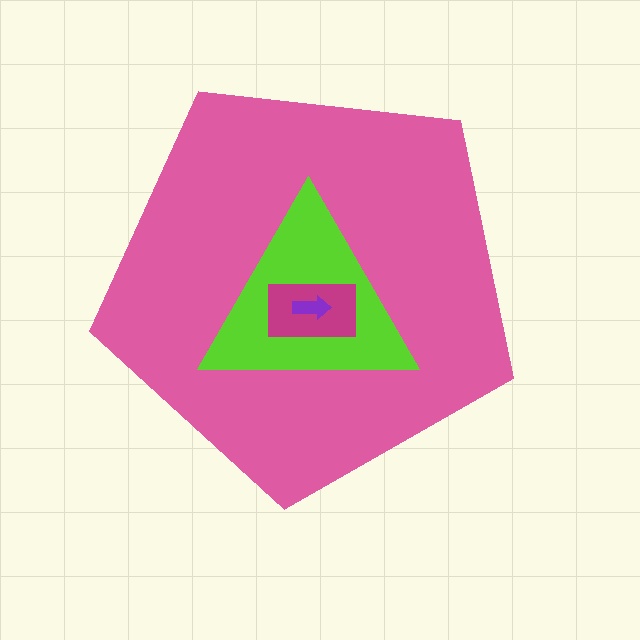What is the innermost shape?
The purple arrow.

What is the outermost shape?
The pink pentagon.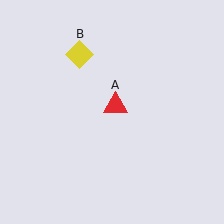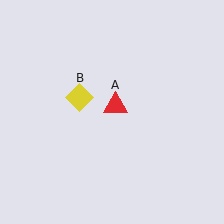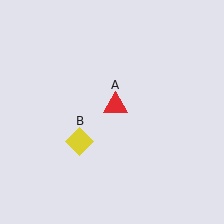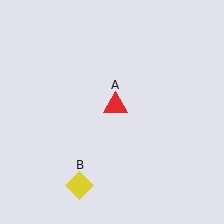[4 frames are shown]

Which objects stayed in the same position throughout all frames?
Red triangle (object A) remained stationary.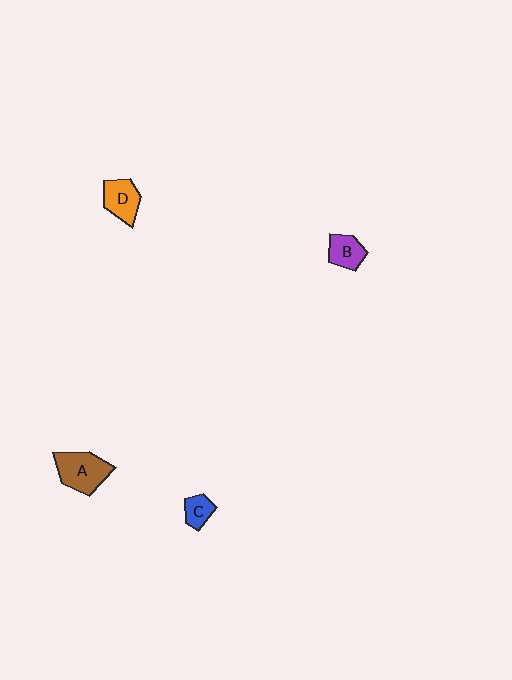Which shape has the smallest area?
Shape C (blue).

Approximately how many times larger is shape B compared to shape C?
Approximately 1.4 times.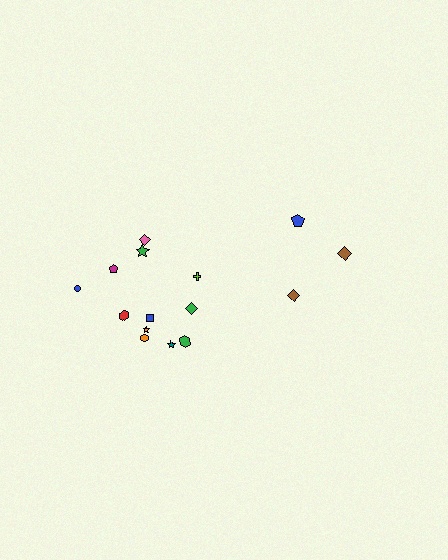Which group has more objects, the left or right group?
The left group.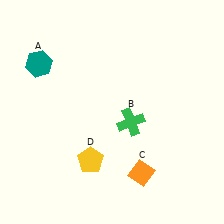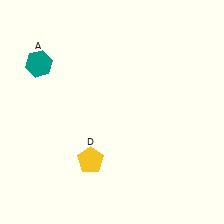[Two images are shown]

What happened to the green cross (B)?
The green cross (B) was removed in Image 2. It was in the bottom-right area of Image 1.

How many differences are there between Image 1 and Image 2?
There are 2 differences between the two images.